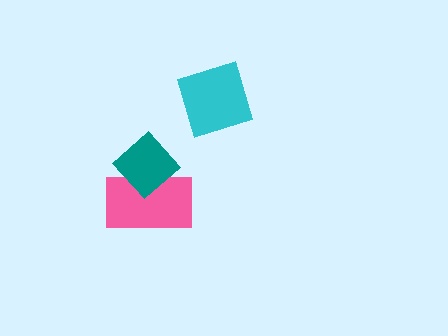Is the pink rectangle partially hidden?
Yes, it is partially covered by another shape.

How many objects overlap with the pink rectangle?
1 object overlaps with the pink rectangle.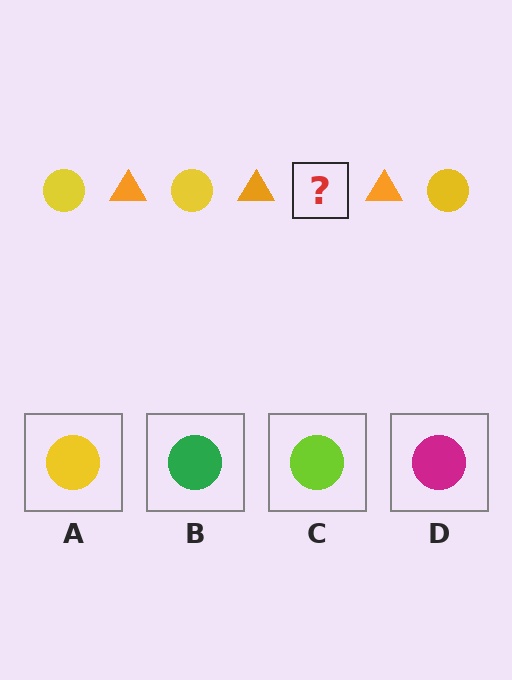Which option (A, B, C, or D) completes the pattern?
A.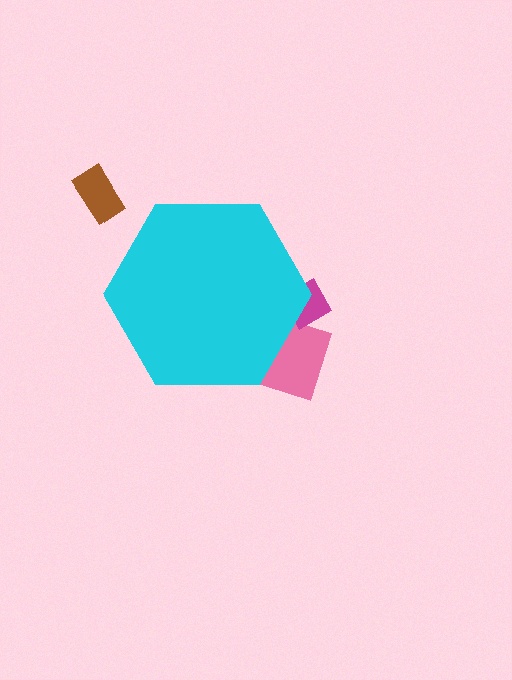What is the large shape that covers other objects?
A cyan hexagon.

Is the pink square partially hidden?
Yes, the pink square is partially hidden behind the cyan hexagon.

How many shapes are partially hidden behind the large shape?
2 shapes are partially hidden.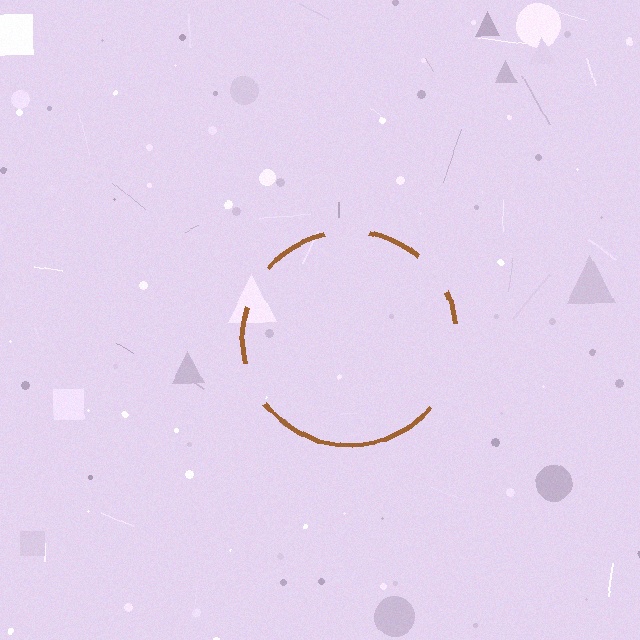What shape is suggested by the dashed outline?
The dashed outline suggests a circle.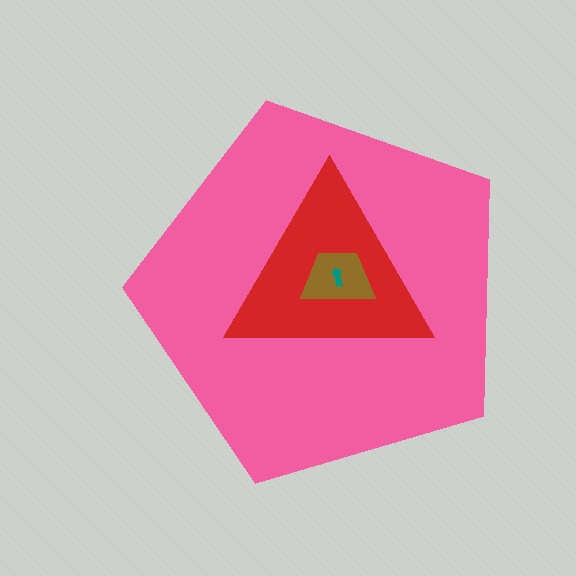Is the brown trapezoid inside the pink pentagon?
Yes.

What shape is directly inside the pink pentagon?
The red triangle.